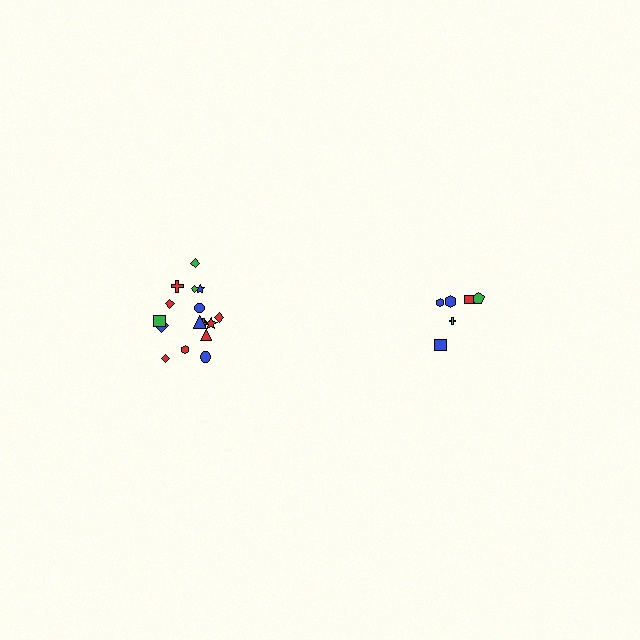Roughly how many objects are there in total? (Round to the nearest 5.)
Roughly 25 objects in total.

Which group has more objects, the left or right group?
The left group.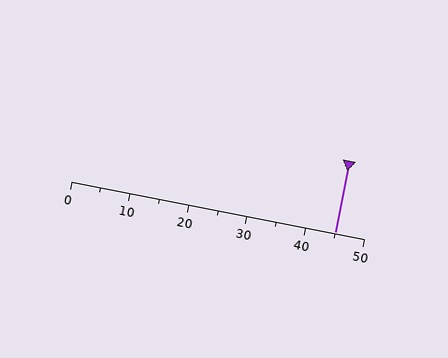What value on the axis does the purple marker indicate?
The marker indicates approximately 45.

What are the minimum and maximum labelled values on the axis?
The axis runs from 0 to 50.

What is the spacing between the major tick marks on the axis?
The major ticks are spaced 10 apart.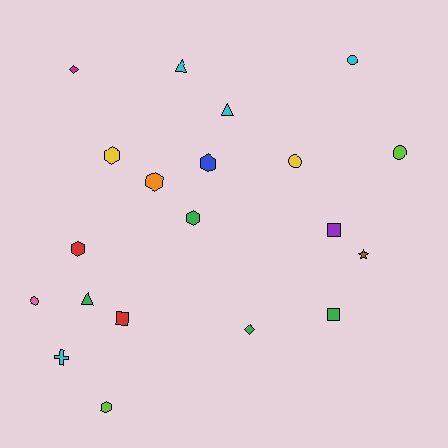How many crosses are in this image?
There is 1 cross.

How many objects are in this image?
There are 20 objects.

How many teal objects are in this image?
There are no teal objects.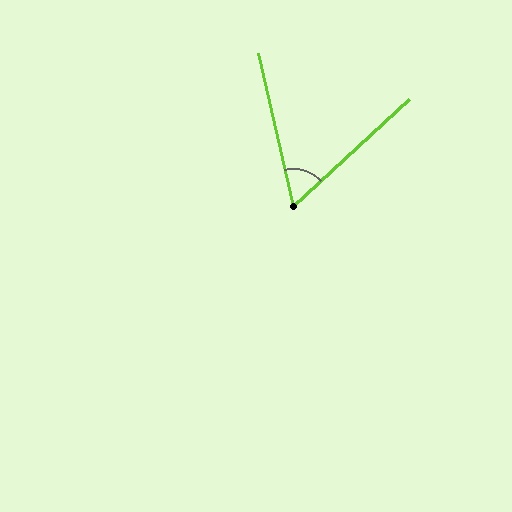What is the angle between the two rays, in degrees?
Approximately 60 degrees.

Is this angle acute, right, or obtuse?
It is acute.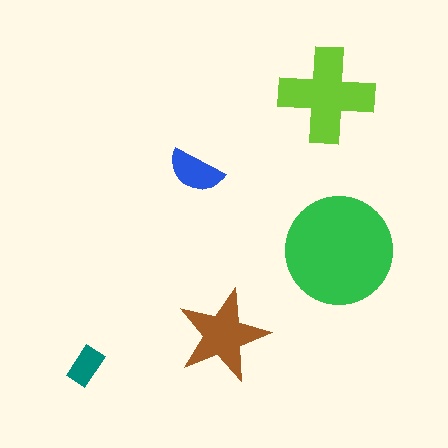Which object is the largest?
The green circle.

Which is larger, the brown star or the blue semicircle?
The brown star.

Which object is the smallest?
The teal rectangle.